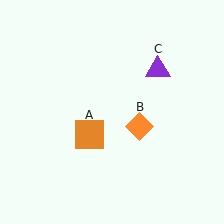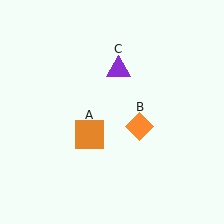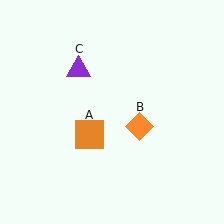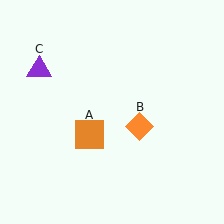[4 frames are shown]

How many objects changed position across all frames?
1 object changed position: purple triangle (object C).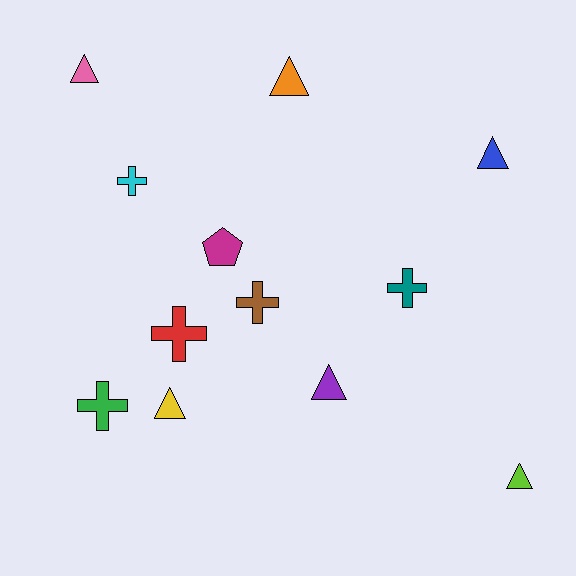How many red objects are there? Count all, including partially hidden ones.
There is 1 red object.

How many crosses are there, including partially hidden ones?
There are 5 crosses.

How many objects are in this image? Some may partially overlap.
There are 12 objects.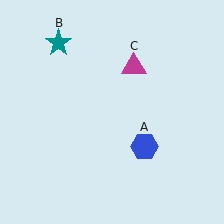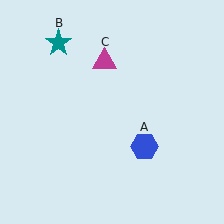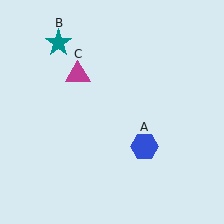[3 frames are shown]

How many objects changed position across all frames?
1 object changed position: magenta triangle (object C).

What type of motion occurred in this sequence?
The magenta triangle (object C) rotated counterclockwise around the center of the scene.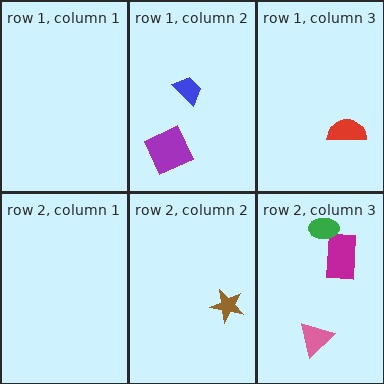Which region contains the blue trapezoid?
The row 1, column 2 region.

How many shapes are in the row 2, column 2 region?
1.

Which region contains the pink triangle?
The row 2, column 3 region.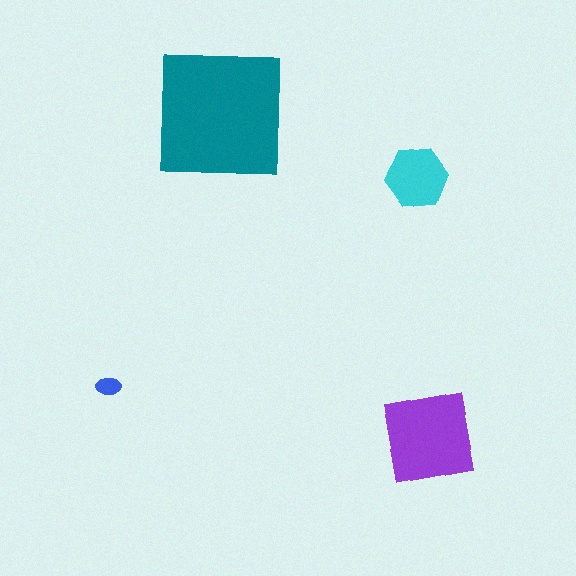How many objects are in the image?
There are 4 objects in the image.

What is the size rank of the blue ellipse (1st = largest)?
4th.